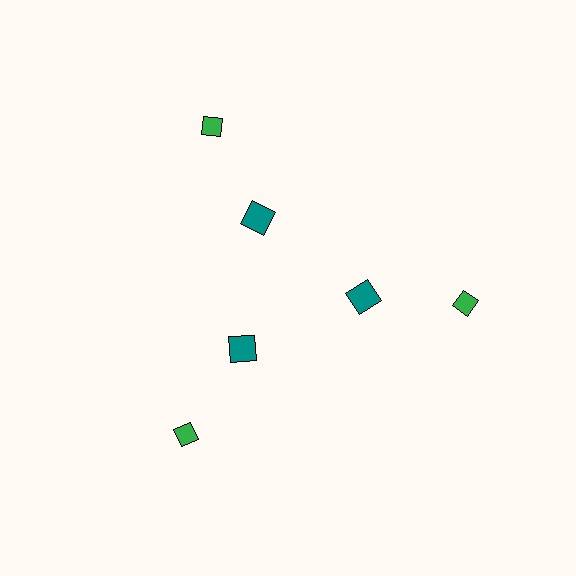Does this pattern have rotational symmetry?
Yes, this pattern has 3-fold rotational symmetry. It looks the same after rotating 120 degrees around the center.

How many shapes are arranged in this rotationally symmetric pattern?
There are 6 shapes, arranged in 3 groups of 2.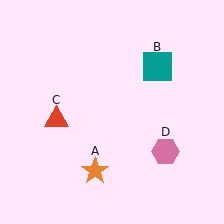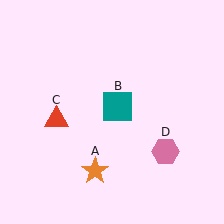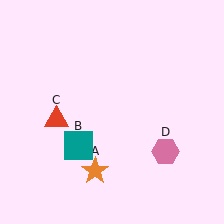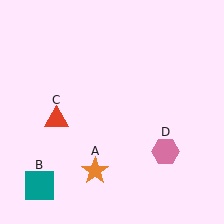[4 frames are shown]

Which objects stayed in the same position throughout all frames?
Orange star (object A) and red triangle (object C) and pink hexagon (object D) remained stationary.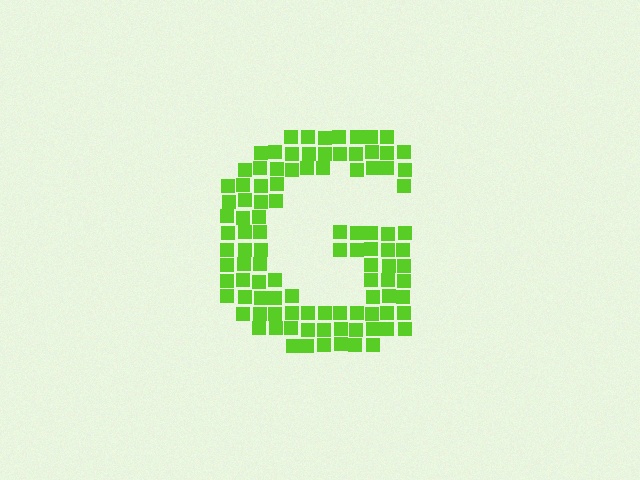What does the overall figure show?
The overall figure shows the letter G.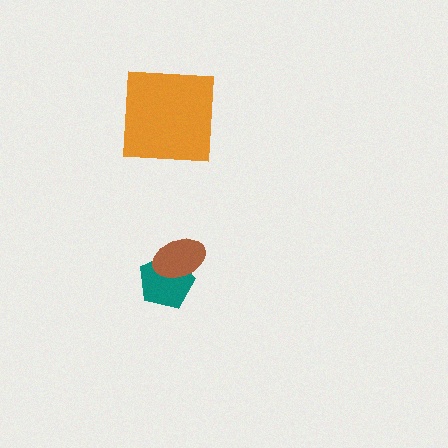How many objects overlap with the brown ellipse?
1 object overlaps with the brown ellipse.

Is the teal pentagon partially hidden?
Yes, it is partially covered by another shape.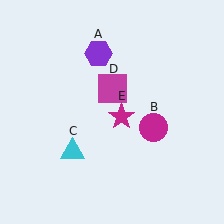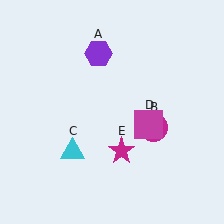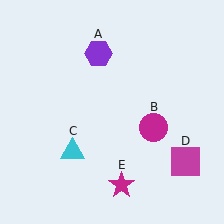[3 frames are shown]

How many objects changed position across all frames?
2 objects changed position: magenta square (object D), magenta star (object E).